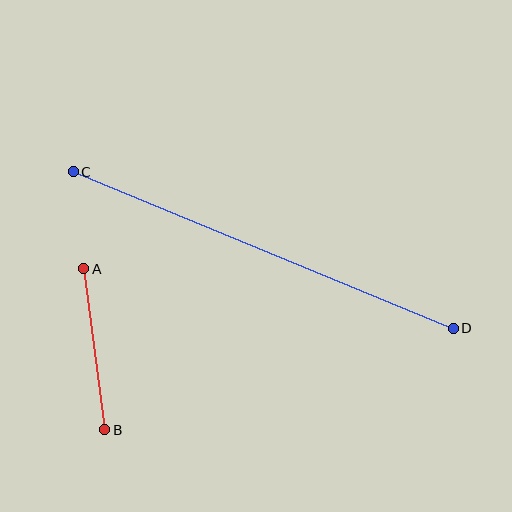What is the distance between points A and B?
The distance is approximately 163 pixels.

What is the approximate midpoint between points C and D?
The midpoint is at approximately (263, 250) pixels.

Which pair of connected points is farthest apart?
Points C and D are farthest apart.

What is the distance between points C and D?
The distance is approximately 411 pixels.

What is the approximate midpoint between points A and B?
The midpoint is at approximately (94, 349) pixels.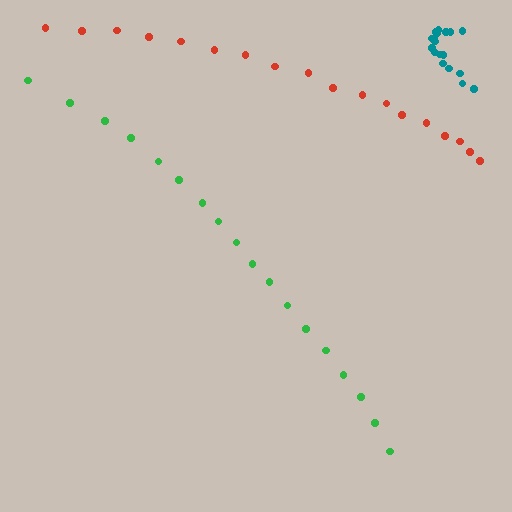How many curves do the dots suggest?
There are 3 distinct paths.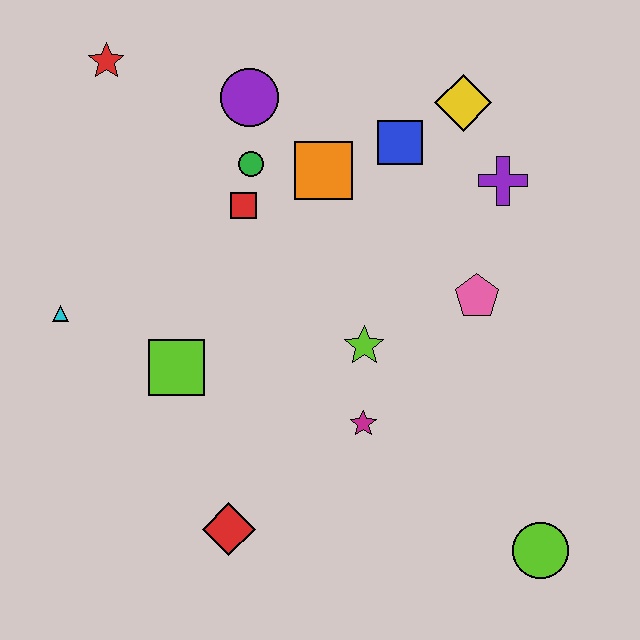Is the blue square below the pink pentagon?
No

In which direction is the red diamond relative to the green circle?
The red diamond is below the green circle.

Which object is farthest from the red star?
The lime circle is farthest from the red star.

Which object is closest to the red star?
The purple circle is closest to the red star.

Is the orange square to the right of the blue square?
No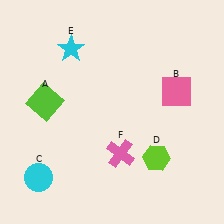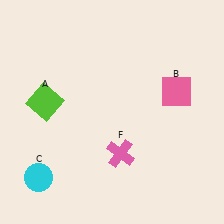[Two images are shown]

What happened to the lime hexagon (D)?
The lime hexagon (D) was removed in Image 2. It was in the bottom-right area of Image 1.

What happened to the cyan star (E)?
The cyan star (E) was removed in Image 2. It was in the top-left area of Image 1.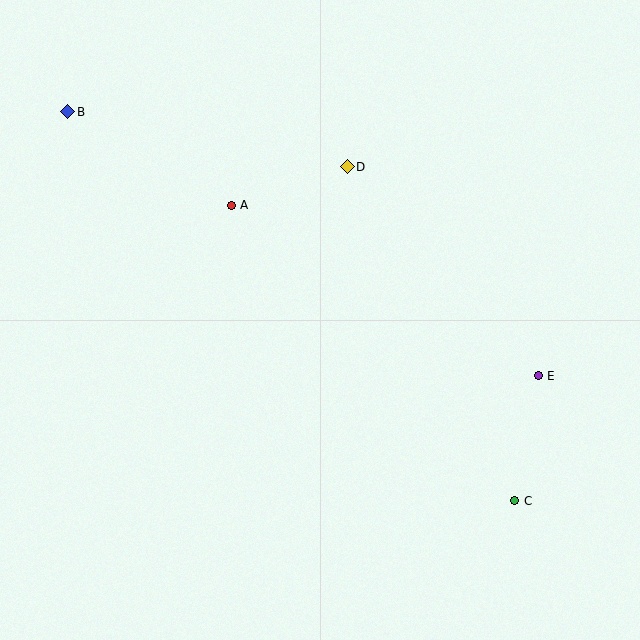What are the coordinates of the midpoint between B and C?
The midpoint between B and C is at (291, 306).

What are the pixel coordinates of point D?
Point D is at (347, 167).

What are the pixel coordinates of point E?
Point E is at (538, 376).